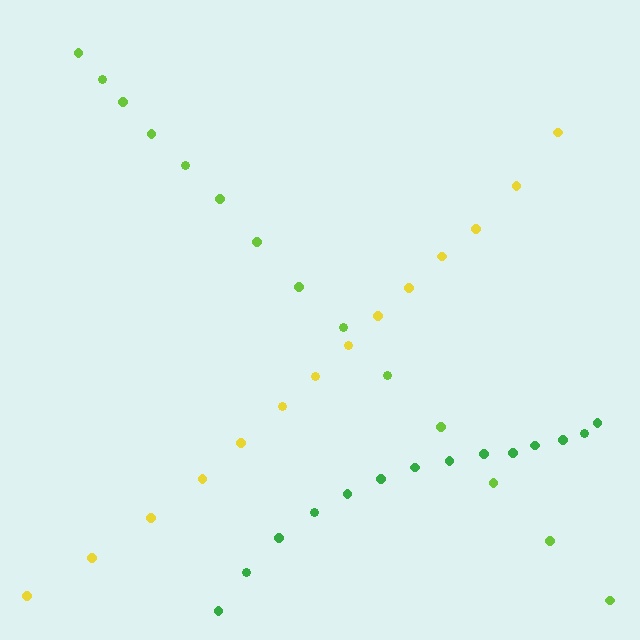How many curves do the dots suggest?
There are 3 distinct paths.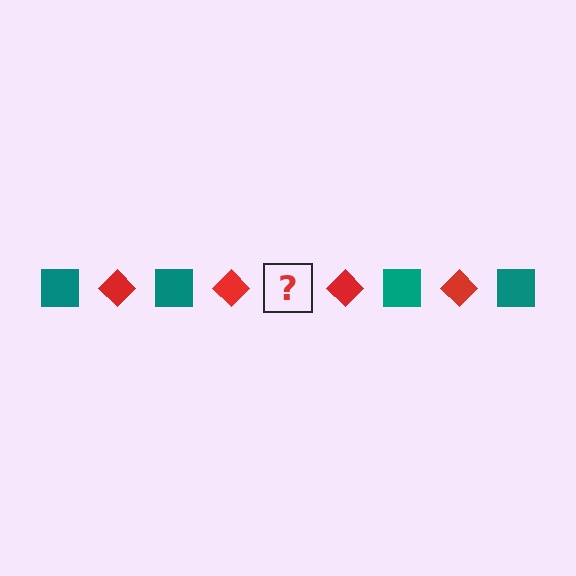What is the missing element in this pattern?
The missing element is a teal square.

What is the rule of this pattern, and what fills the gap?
The rule is that the pattern alternates between teal square and red diamond. The gap should be filled with a teal square.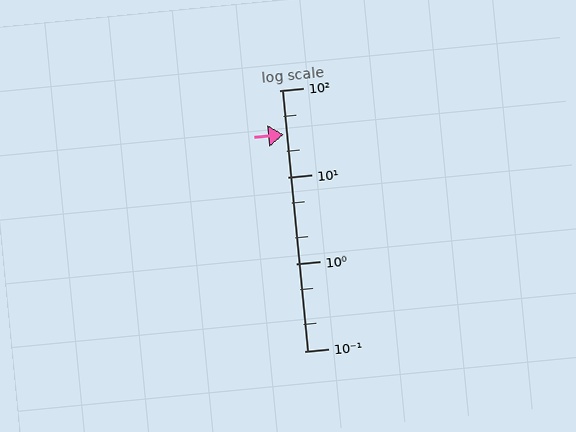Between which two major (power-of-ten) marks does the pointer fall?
The pointer is between 10 and 100.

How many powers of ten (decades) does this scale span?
The scale spans 3 decades, from 0.1 to 100.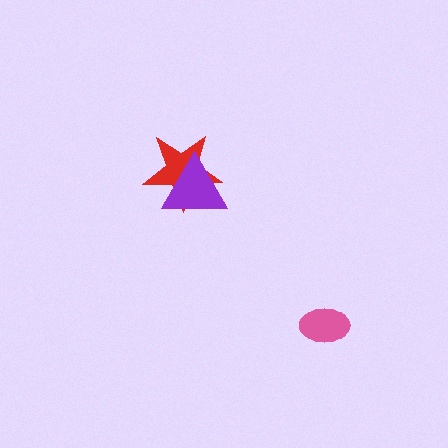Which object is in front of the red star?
The purple triangle is in front of the red star.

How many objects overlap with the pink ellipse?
0 objects overlap with the pink ellipse.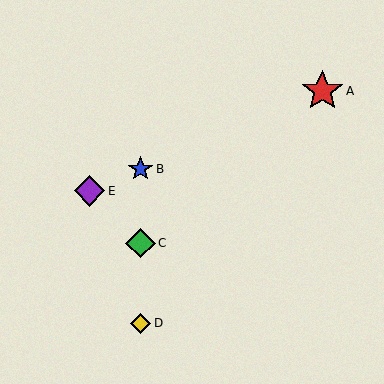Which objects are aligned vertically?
Objects B, C, D are aligned vertically.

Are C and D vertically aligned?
Yes, both are at x≈141.